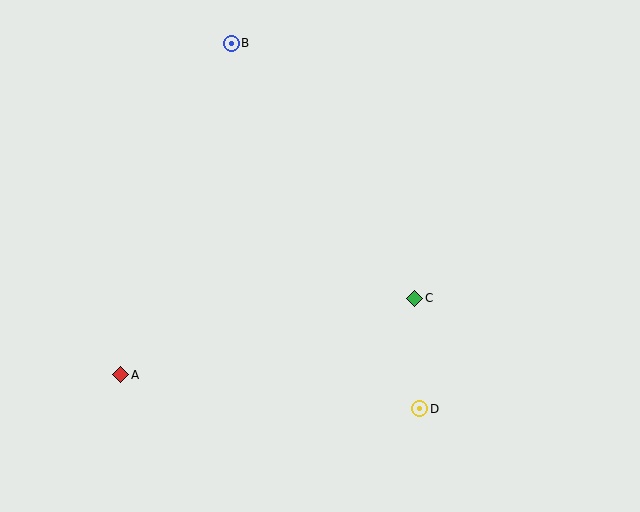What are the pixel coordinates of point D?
Point D is at (420, 409).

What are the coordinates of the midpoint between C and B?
The midpoint between C and B is at (323, 171).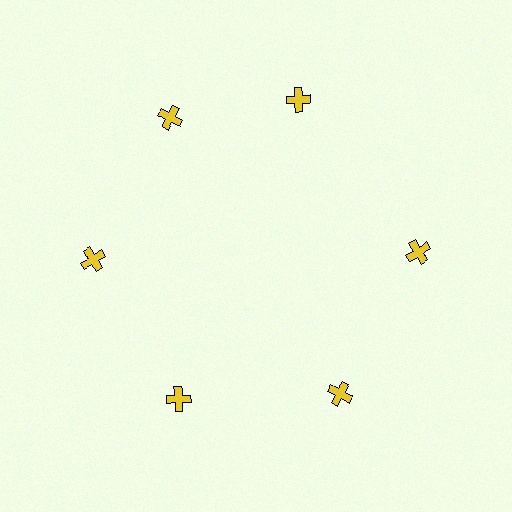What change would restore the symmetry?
The symmetry would be restored by rotating it back into even spacing with its neighbors so that all 6 crosses sit at equal angles and equal distance from the center.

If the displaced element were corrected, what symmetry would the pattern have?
It would have 6-fold rotational symmetry — the pattern would map onto itself every 60 degrees.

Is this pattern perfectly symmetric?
No. The 6 yellow crosses are arranged in a ring, but one element near the 1 o'clock position is rotated out of alignment along the ring, breaking the 6-fold rotational symmetry.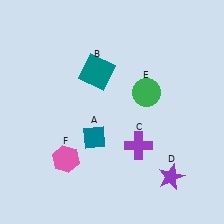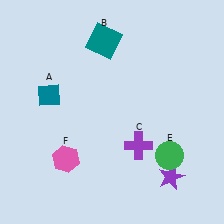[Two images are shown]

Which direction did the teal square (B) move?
The teal square (B) moved up.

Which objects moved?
The objects that moved are: the teal diamond (A), the teal square (B), the green circle (E).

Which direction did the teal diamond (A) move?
The teal diamond (A) moved left.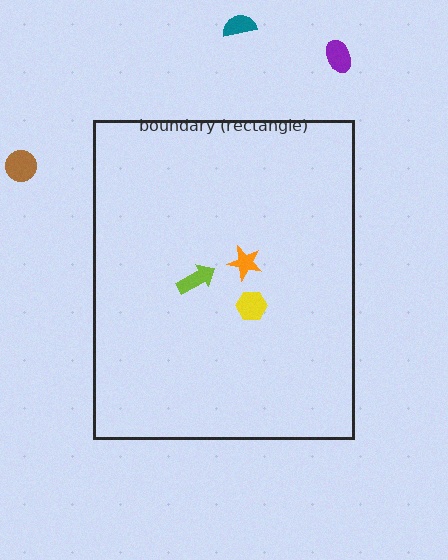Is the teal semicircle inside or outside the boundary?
Outside.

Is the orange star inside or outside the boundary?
Inside.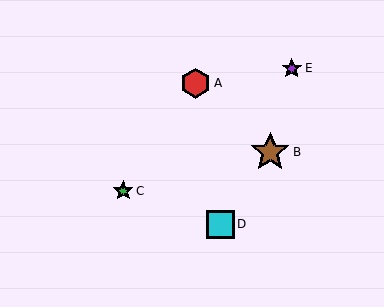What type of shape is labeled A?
Shape A is a red hexagon.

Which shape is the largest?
The brown star (labeled B) is the largest.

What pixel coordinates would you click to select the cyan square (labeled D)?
Click at (221, 224) to select the cyan square D.